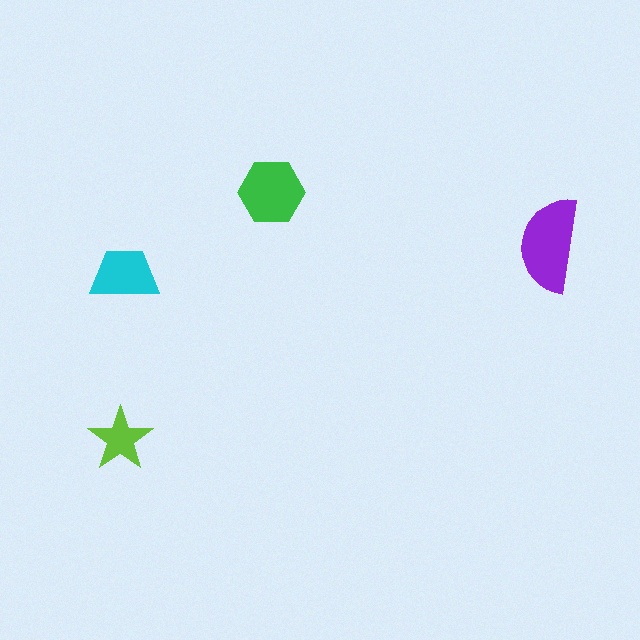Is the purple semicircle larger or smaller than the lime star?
Larger.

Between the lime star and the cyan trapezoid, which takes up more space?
The cyan trapezoid.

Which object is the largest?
The purple semicircle.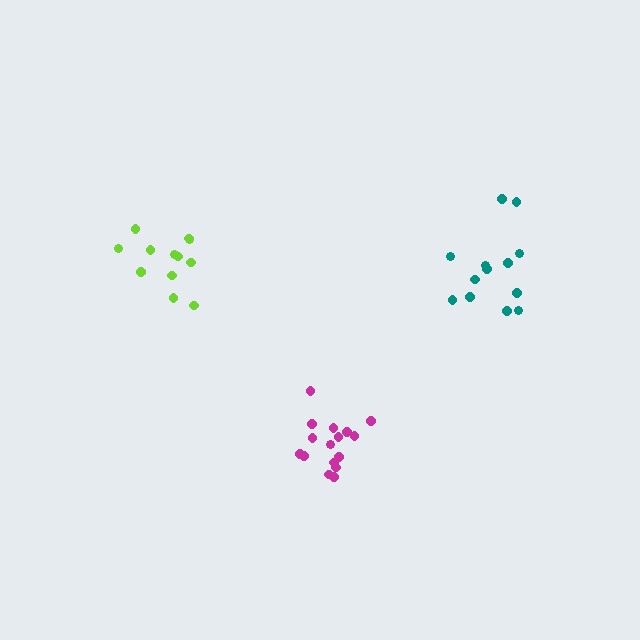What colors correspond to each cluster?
The clusters are colored: teal, lime, magenta.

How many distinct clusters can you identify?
There are 3 distinct clusters.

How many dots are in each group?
Group 1: 14 dots, Group 2: 12 dots, Group 3: 16 dots (42 total).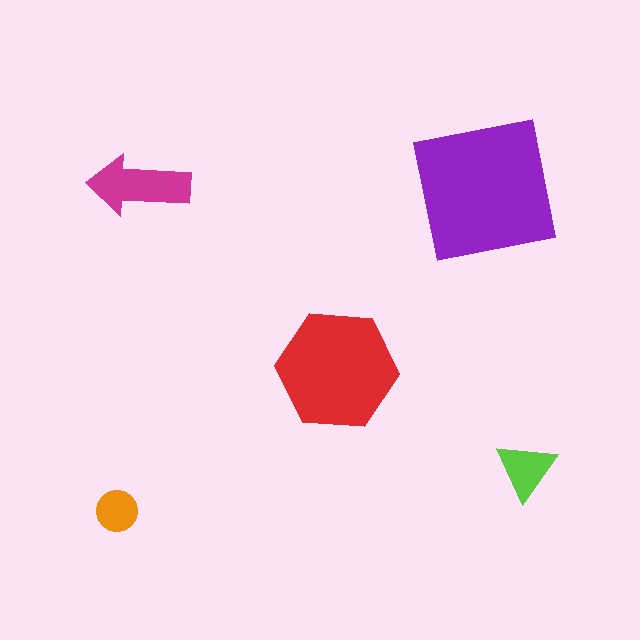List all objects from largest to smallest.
The purple square, the red hexagon, the magenta arrow, the lime triangle, the orange circle.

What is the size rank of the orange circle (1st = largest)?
5th.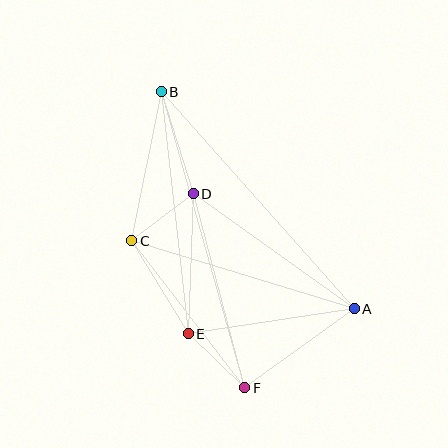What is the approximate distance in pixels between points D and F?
The distance between D and F is approximately 201 pixels.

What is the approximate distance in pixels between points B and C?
The distance between B and C is approximately 152 pixels.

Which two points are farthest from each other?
Points B and F are farthest from each other.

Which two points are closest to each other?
Points C and D are closest to each other.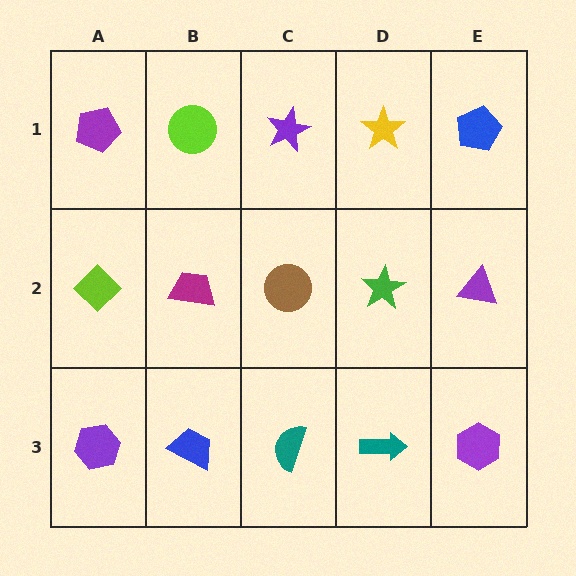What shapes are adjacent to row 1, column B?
A magenta trapezoid (row 2, column B), a purple pentagon (row 1, column A), a purple star (row 1, column C).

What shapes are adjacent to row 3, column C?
A brown circle (row 2, column C), a blue trapezoid (row 3, column B), a teal arrow (row 3, column D).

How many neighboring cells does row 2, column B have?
4.